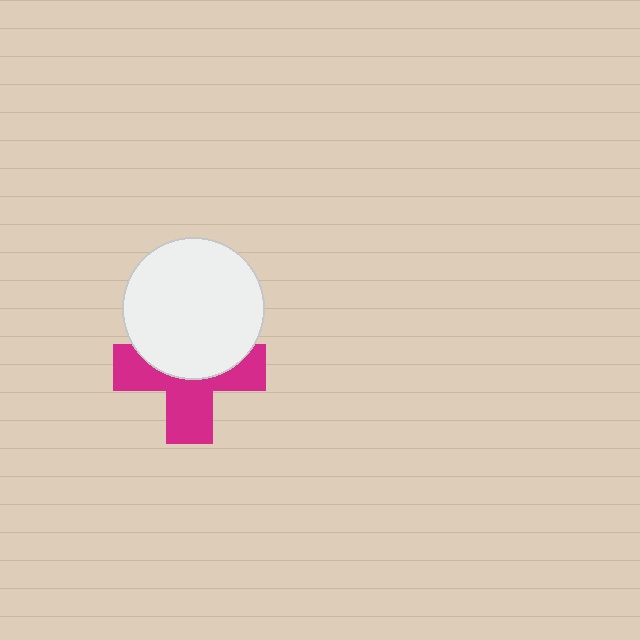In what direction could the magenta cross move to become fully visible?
The magenta cross could move down. That would shift it out from behind the white circle entirely.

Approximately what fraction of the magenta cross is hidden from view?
Roughly 46% of the magenta cross is hidden behind the white circle.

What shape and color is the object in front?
The object in front is a white circle.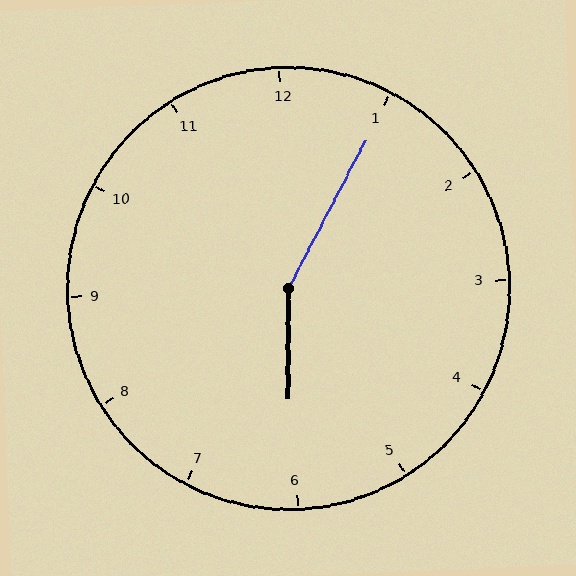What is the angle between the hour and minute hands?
Approximately 152 degrees.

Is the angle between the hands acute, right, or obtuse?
It is obtuse.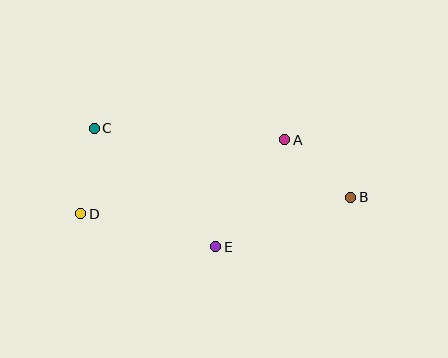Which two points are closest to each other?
Points C and D are closest to each other.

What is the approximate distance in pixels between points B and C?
The distance between B and C is approximately 266 pixels.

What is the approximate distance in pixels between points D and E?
The distance between D and E is approximately 139 pixels.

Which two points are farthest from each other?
Points B and D are farthest from each other.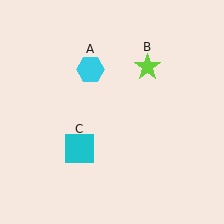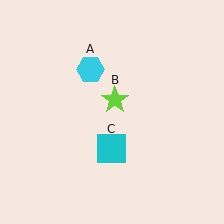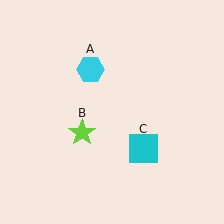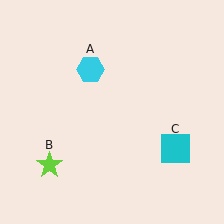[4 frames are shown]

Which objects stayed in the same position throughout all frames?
Cyan hexagon (object A) remained stationary.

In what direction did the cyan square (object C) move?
The cyan square (object C) moved right.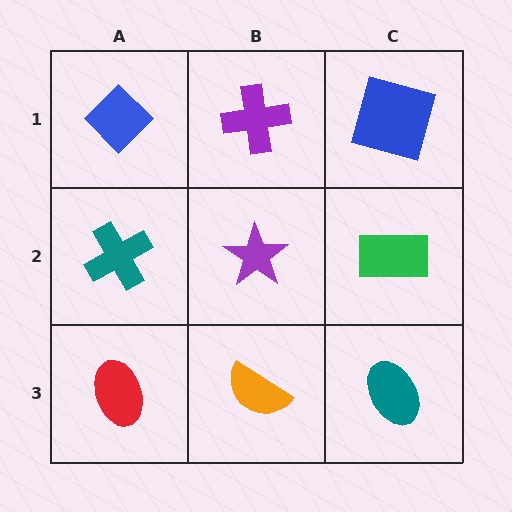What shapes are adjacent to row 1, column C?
A green rectangle (row 2, column C), a purple cross (row 1, column B).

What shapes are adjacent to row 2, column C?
A blue square (row 1, column C), a teal ellipse (row 3, column C), a purple star (row 2, column B).